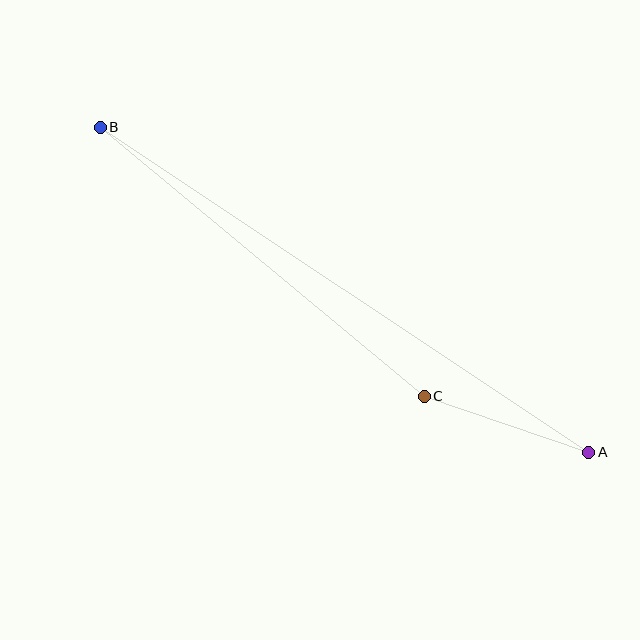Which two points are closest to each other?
Points A and C are closest to each other.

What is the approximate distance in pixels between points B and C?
The distance between B and C is approximately 421 pixels.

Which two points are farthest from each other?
Points A and B are farthest from each other.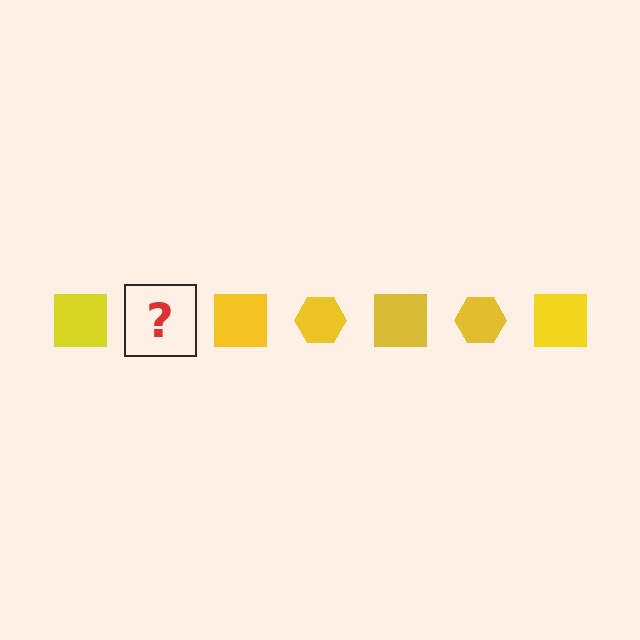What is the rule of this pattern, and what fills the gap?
The rule is that the pattern cycles through square, hexagon shapes in yellow. The gap should be filled with a yellow hexagon.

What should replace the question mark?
The question mark should be replaced with a yellow hexagon.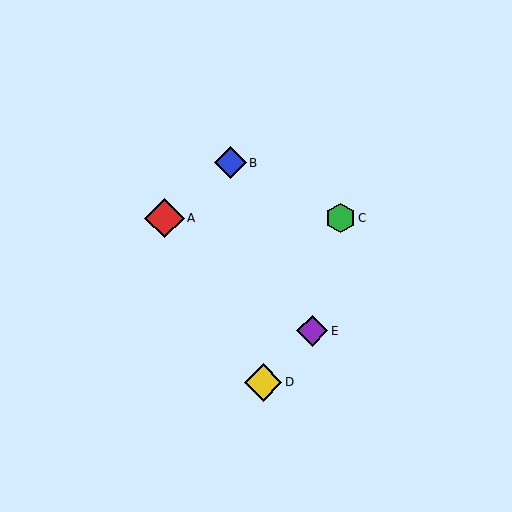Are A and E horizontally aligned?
No, A is at y≈218 and E is at y≈331.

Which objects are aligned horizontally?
Objects A, C are aligned horizontally.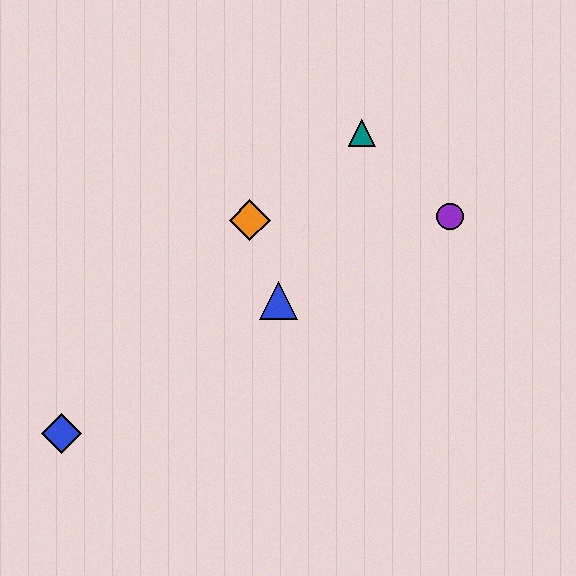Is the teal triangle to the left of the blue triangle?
No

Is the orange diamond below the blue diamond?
No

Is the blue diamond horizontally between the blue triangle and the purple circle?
No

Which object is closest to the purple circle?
The teal triangle is closest to the purple circle.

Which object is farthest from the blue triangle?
The blue diamond is farthest from the blue triangle.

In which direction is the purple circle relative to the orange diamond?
The purple circle is to the right of the orange diamond.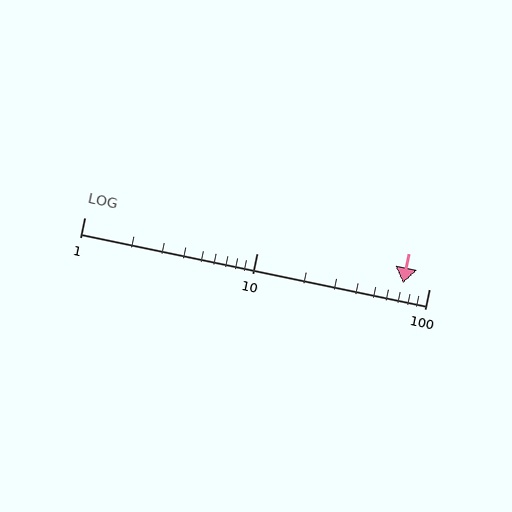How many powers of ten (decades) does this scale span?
The scale spans 2 decades, from 1 to 100.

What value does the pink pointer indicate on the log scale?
The pointer indicates approximately 71.